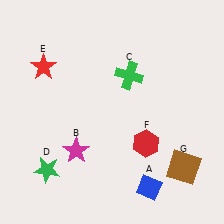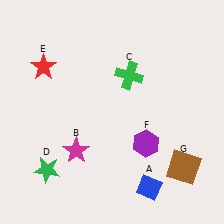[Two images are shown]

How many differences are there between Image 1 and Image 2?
There is 1 difference between the two images.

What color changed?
The hexagon (F) changed from red in Image 1 to purple in Image 2.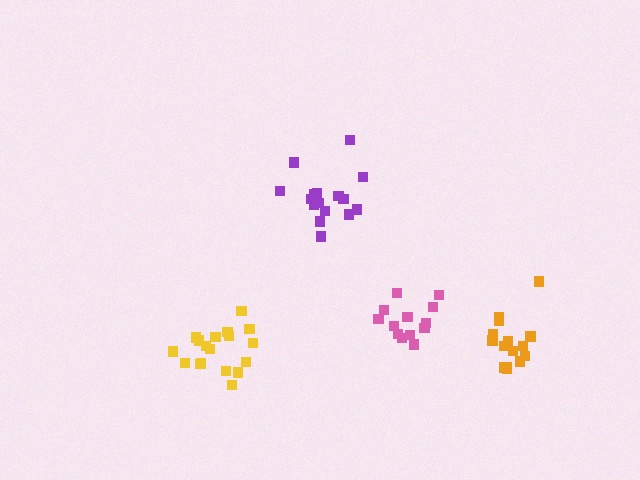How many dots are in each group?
Group 1: 16 dots, Group 2: 15 dots, Group 3: 13 dots, Group 4: 18 dots (62 total).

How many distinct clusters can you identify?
There are 4 distinct clusters.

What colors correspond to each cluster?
The clusters are colored: purple, orange, pink, yellow.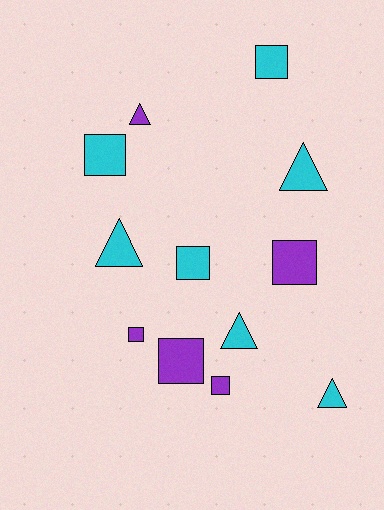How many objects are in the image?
There are 12 objects.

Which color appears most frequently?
Cyan, with 7 objects.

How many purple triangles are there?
There is 1 purple triangle.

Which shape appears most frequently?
Square, with 7 objects.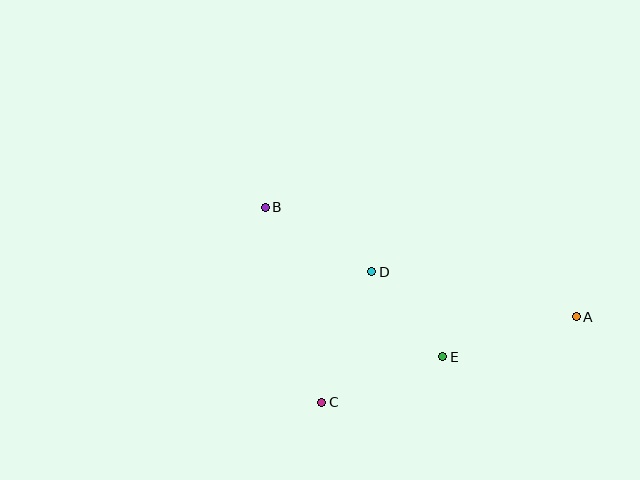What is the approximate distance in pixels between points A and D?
The distance between A and D is approximately 209 pixels.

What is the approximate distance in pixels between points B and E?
The distance between B and E is approximately 232 pixels.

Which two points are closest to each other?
Points D and E are closest to each other.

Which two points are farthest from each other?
Points A and B are farthest from each other.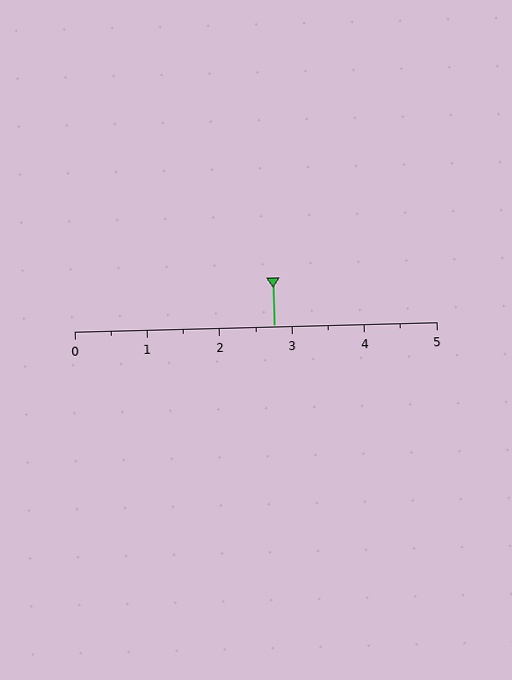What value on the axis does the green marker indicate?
The marker indicates approximately 2.8.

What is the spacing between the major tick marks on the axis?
The major ticks are spaced 1 apart.